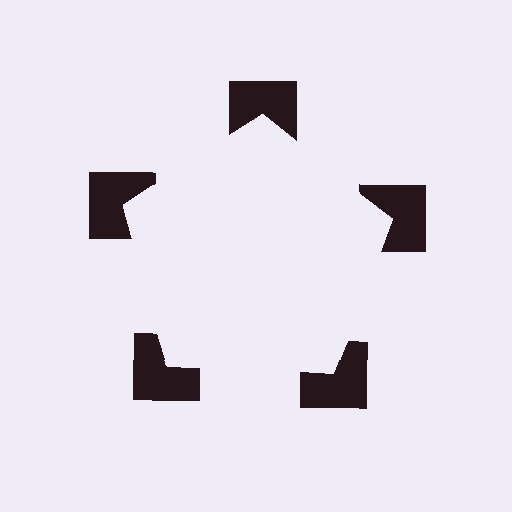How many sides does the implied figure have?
5 sides.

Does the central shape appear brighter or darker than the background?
It typically appears slightly brighter than the background, even though no actual brightness change is drawn.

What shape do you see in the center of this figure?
An illusory pentagon — its edges are inferred from the aligned wedge cuts in the notched squares, not physically drawn.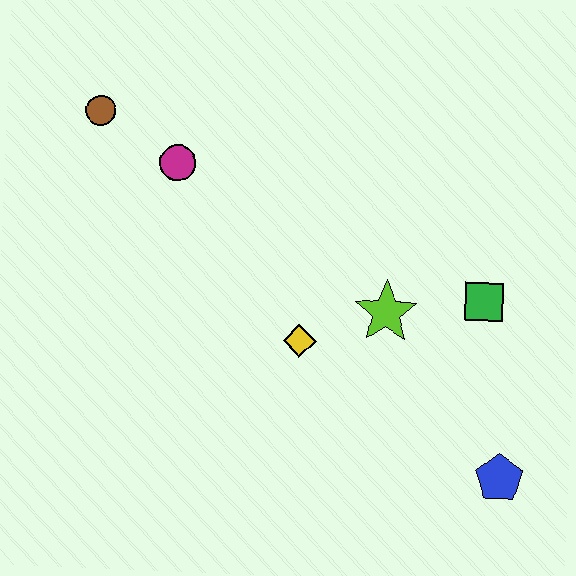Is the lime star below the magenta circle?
Yes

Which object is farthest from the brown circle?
The blue pentagon is farthest from the brown circle.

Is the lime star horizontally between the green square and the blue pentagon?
No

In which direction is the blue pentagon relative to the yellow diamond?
The blue pentagon is to the right of the yellow diamond.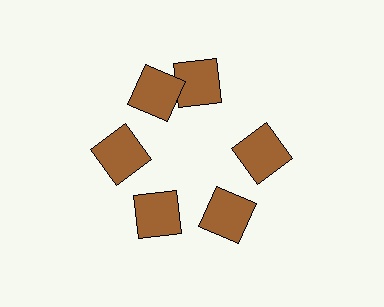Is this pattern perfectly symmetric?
No. The 6 brown squares are arranged in a ring, but one element near the 1 o'clock position is rotated out of alignment along the ring, breaking the 6-fold rotational symmetry.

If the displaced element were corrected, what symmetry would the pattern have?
It would have 6-fold rotational symmetry — the pattern would map onto itself every 60 degrees.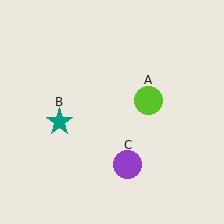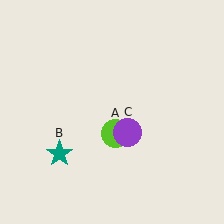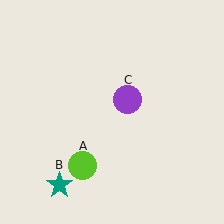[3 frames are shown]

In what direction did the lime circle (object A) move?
The lime circle (object A) moved down and to the left.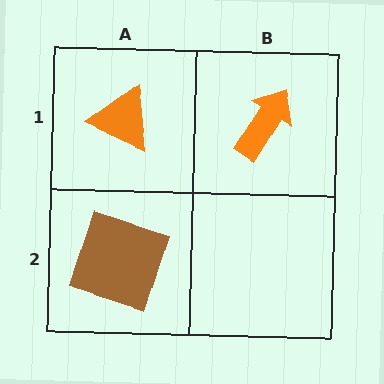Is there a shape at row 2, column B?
No, that cell is empty.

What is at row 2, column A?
A brown square.